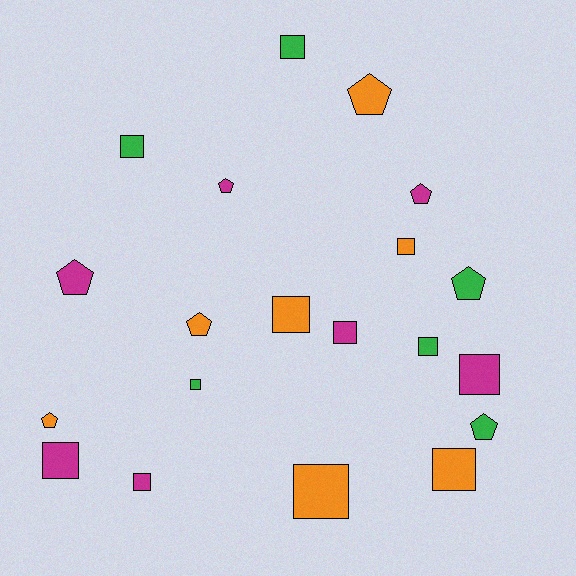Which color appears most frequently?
Magenta, with 7 objects.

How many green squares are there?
There are 4 green squares.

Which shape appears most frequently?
Square, with 12 objects.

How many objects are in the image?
There are 20 objects.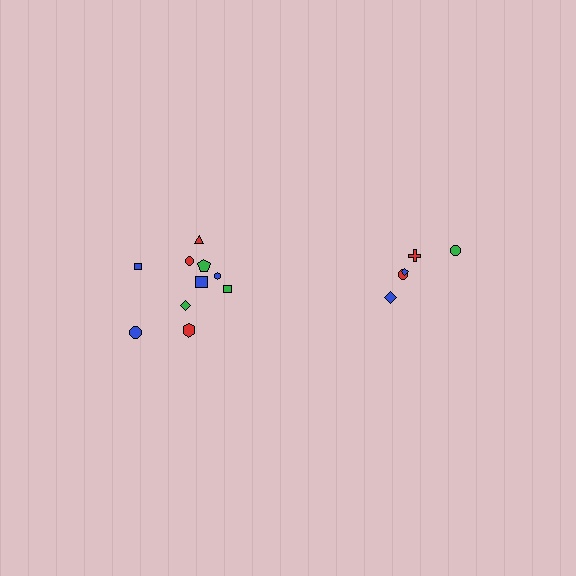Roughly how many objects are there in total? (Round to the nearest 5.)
Roughly 15 objects in total.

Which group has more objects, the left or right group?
The left group.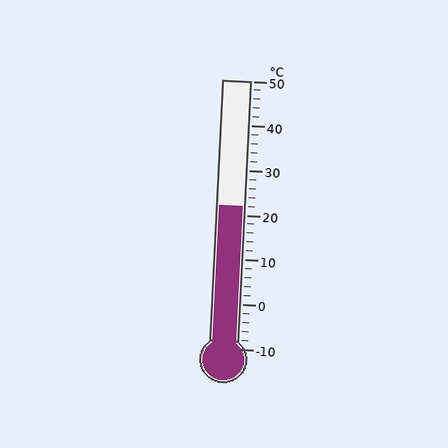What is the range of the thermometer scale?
The thermometer scale ranges from -10°C to 50°C.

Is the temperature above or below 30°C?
The temperature is below 30°C.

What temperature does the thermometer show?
The thermometer shows approximately 22°C.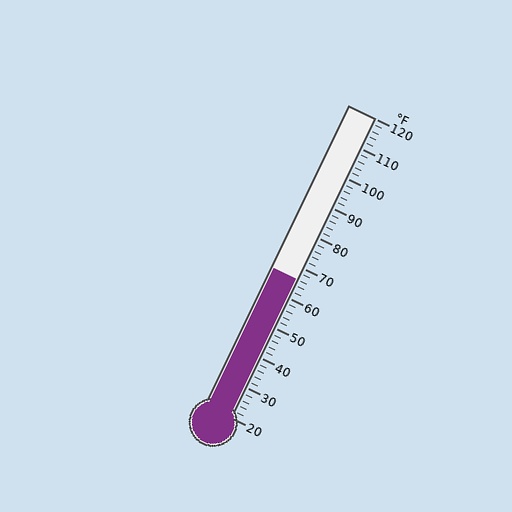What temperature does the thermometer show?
The thermometer shows approximately 66°F.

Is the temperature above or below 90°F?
The temperature is below 90°F.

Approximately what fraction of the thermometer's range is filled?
The thermometer is filled to approximately 45% of its range.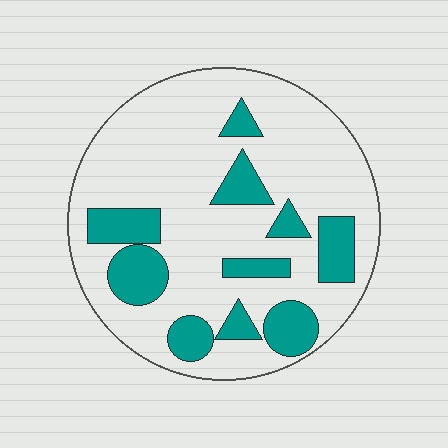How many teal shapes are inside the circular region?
10.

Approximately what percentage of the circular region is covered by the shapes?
Approximately 25%.